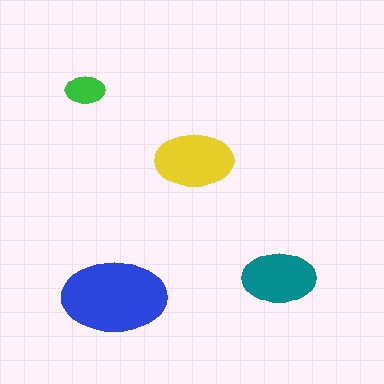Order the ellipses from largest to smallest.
the blue one, the yellow one, the teal one, the green one.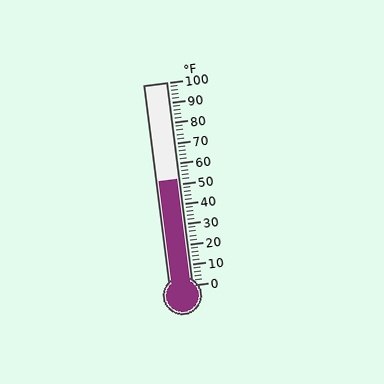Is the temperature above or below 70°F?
The temperature is below 70°F.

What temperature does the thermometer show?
The thermometer shows approximately 52°F.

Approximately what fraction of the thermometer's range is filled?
The thermometer is filled to approximately 50% of its range.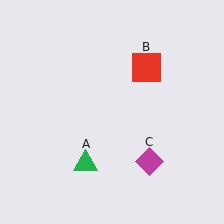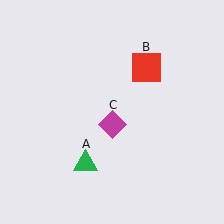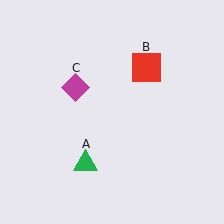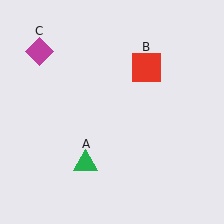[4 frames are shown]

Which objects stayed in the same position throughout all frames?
Green triangle (object A) and red square (object B) remained stationary.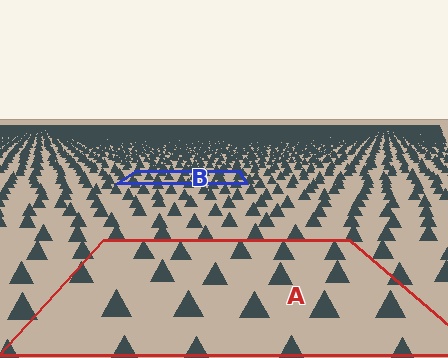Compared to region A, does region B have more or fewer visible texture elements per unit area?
Region B has more texture elements per unit area — they are packed more densely because it is farther away.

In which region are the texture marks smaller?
The texture marks are smaller in region B, because it is farther away.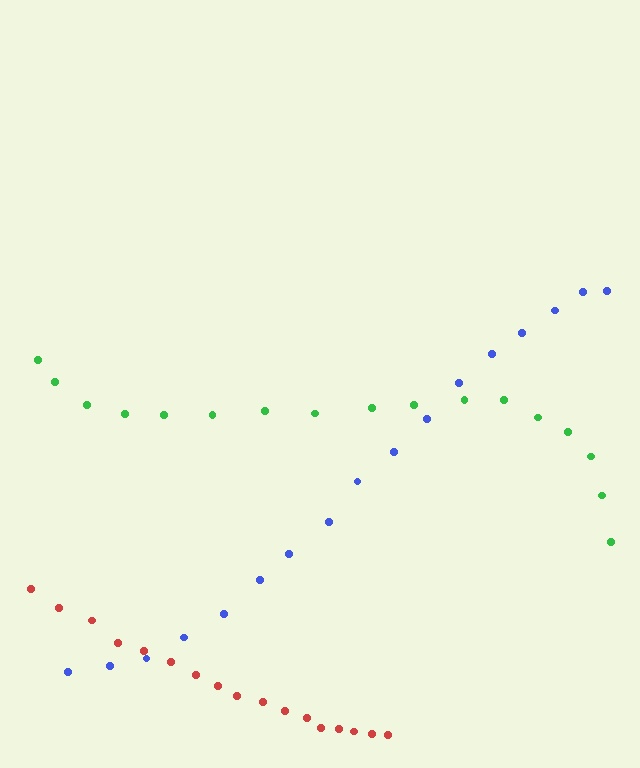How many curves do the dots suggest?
There are 3 distinct paths.